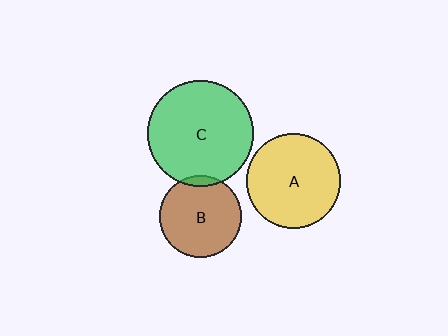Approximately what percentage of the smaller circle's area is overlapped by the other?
Approximately 5%.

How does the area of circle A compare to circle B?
Approximately 1.3 times.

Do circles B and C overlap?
Yes.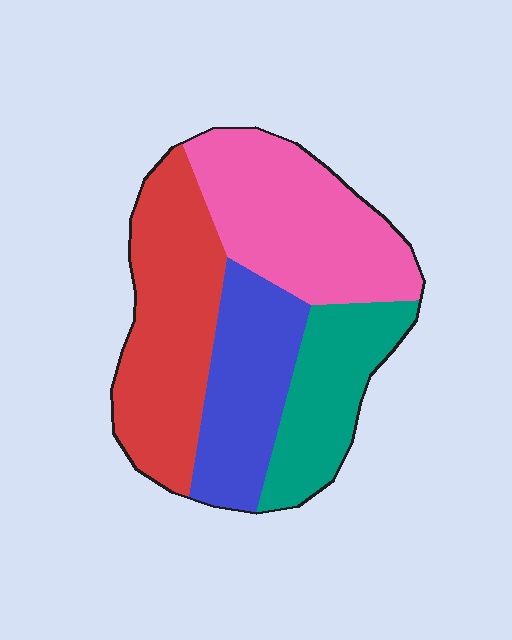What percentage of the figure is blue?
Blue takes up between a sixth and a third of the figure.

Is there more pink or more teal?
Pink.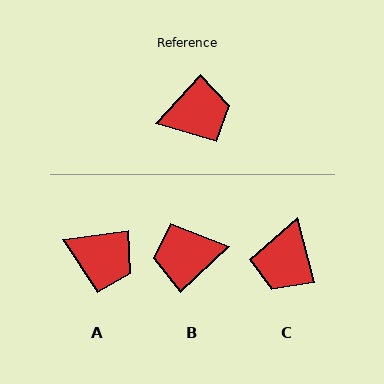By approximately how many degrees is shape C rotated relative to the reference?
Approximately 123 degrees clockwise.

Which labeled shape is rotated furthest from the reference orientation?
B, about 175 degrees away.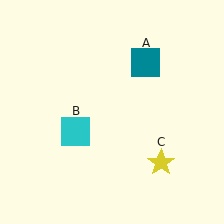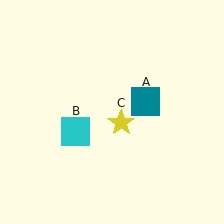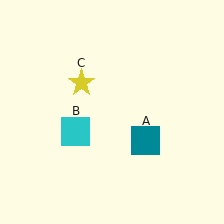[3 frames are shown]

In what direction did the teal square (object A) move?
The teal square (object A) moved down.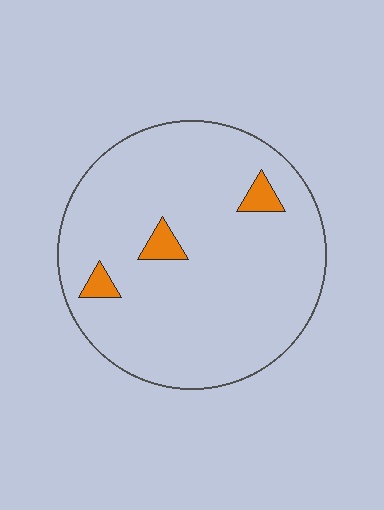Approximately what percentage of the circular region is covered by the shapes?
Approximately 5%.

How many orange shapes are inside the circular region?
3.